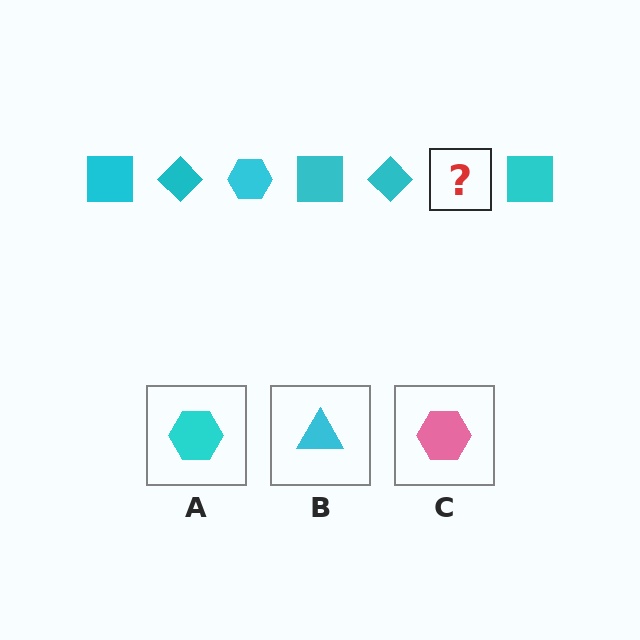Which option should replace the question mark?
Option A.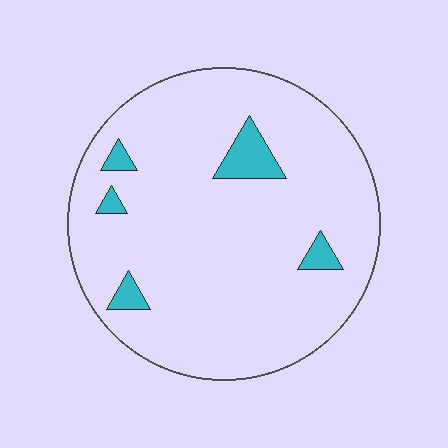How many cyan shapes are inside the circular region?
5.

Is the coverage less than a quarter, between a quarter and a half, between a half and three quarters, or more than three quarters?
Less than a quarter.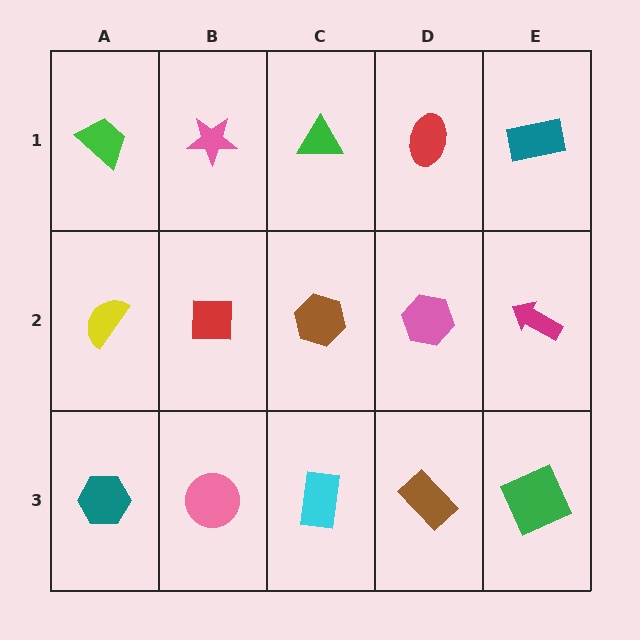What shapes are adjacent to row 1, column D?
A pink hexagon (row 2, column D), a green triangle (row 1, column C), a teal rectangle (row 1, column E).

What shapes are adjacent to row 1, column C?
A brown hexagon (row 2, column C), a pink star (row 1, column B), a red ellipse (row 1, column D).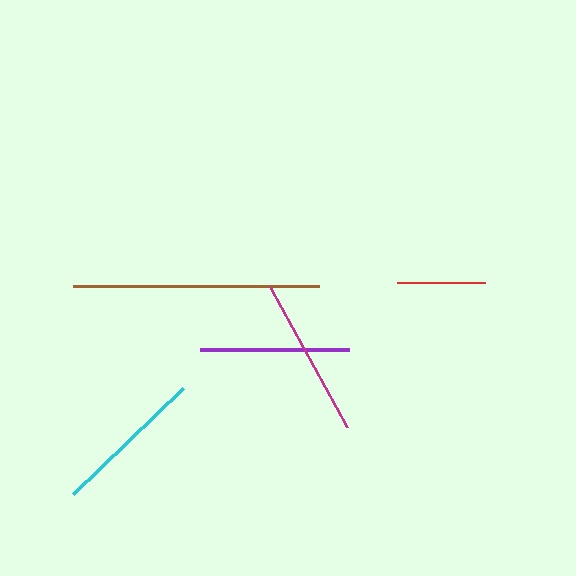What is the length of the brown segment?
The brown segment is approximately 245 pixels long.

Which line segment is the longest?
The brown line is the longest at approximately 245 pixels.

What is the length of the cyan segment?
The cyan segment is approximately 153 pixels long.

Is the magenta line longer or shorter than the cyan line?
The magenta line is longer than the cyan line.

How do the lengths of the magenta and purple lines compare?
The magenta and purple lines are approximately the same length.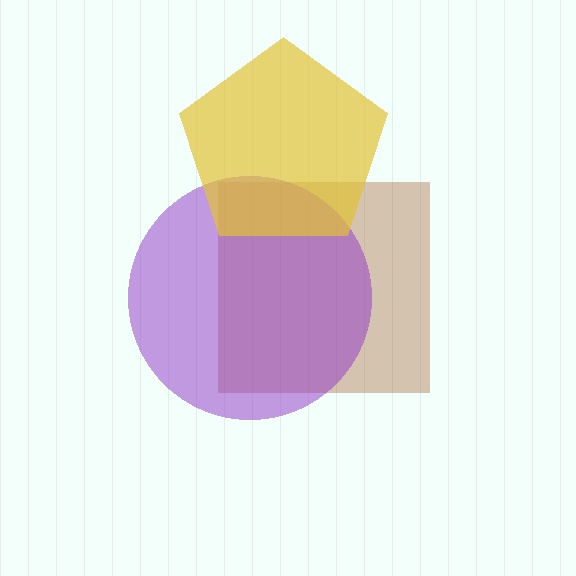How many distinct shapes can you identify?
There are 3 distinct shapes: a brown square, a purple circle, a yellow pentagon.